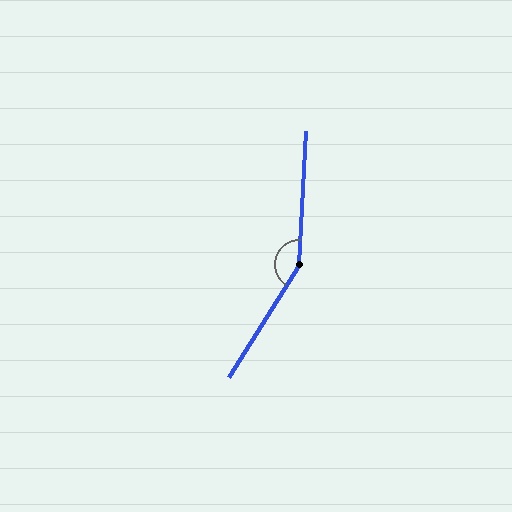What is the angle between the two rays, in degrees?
Approximately 150 degrees.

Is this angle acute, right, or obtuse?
It is obtuse.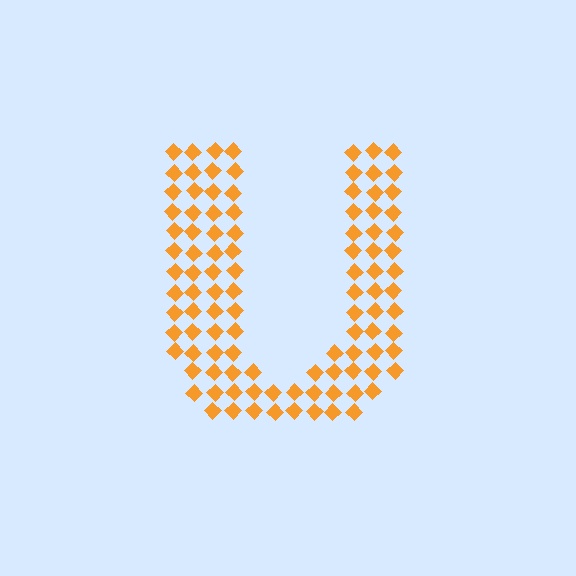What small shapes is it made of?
It is made of small diamonds.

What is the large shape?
The large shape is the letter U.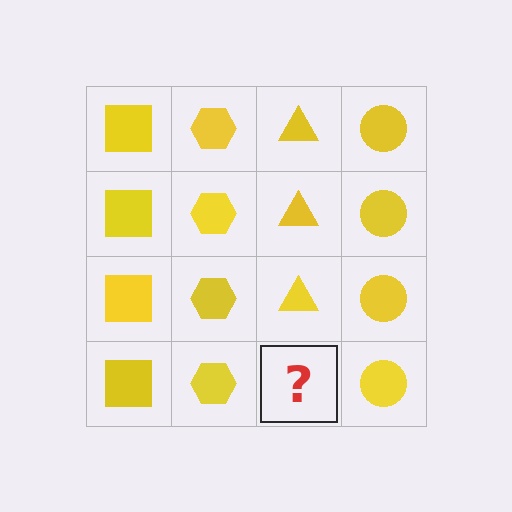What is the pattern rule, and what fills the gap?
The rule is that each column has a consistent shape. The gap should be filled with a yellow triangle.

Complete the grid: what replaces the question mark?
The question mark should be replaced with a yellow triangle.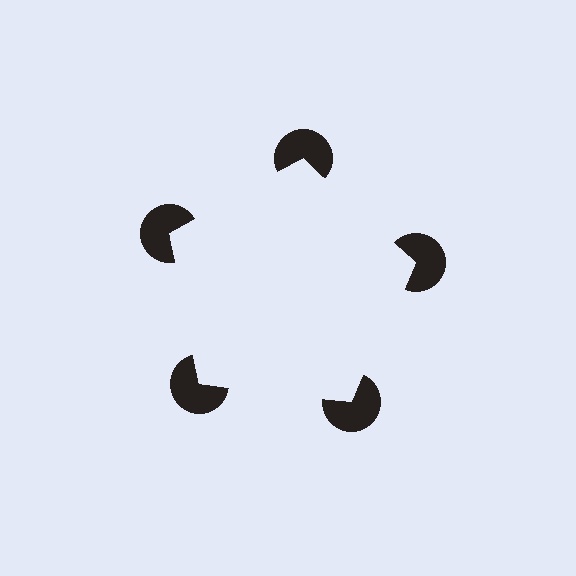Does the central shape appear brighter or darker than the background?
It typically appears slightly brighter than the background, even though no actual brightness change is drawn.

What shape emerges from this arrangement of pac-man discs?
An illusory pentagon — its edges are inferred from the aligned wedge cuts in the pac-man discs, not physically drawn.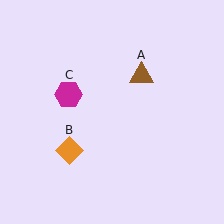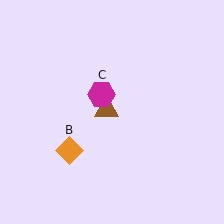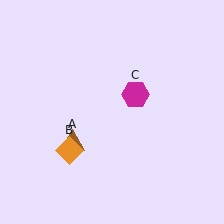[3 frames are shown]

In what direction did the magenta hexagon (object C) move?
The magenta hexagon (object C) moved right.